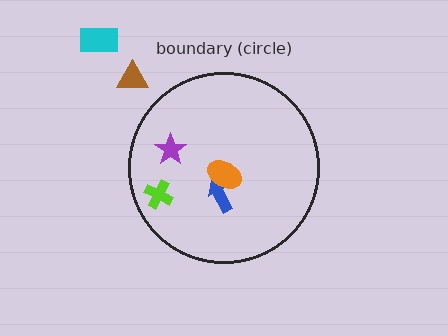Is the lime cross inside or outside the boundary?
Inside.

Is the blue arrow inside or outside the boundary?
Inside.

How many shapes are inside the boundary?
4 inside, 2 outside.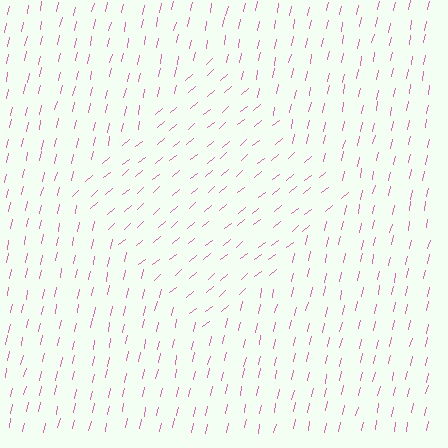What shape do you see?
I see a diamond.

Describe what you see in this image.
The image is filled with small pink line segments. A diamond region in the image has lines oriented differently from the surrounding lines, creating a visible texture boundary.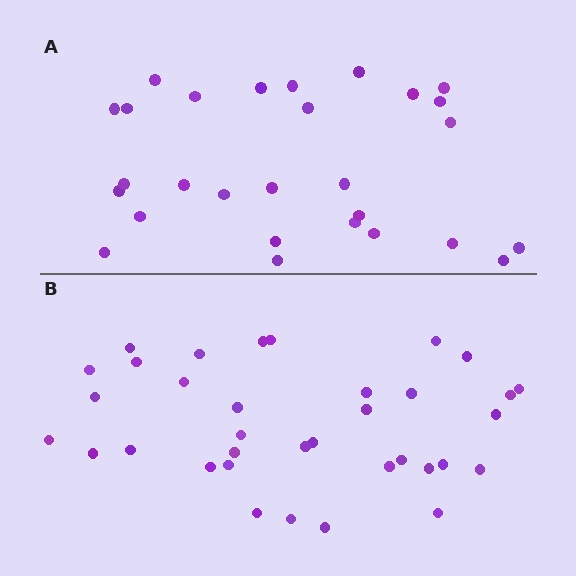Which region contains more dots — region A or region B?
Region B (the bottom region) has more dots.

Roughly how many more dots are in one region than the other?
Region B has roughly 8 or so more dots than region A.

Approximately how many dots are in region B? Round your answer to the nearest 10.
About 40 dots. (The exact count is 35, which rounds to 40.)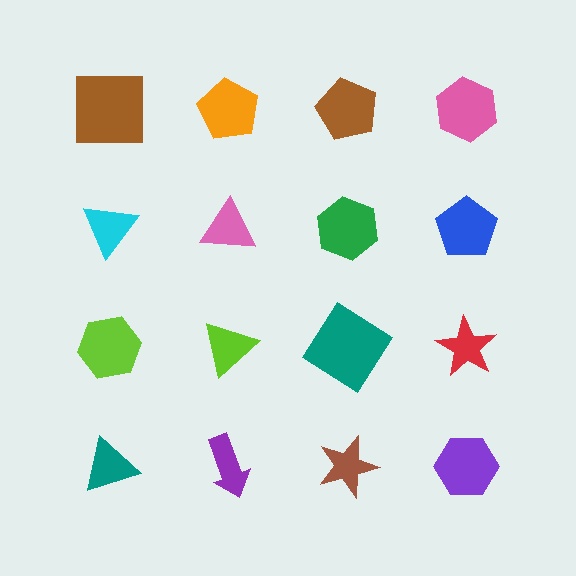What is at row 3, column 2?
A lime triangle.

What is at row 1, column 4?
A pink hexagon.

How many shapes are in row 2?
4 shapes.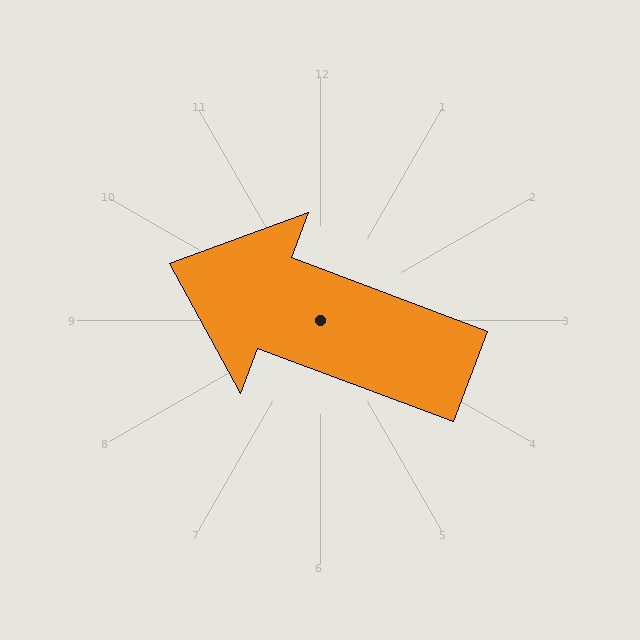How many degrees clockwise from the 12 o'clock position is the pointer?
Approximately 291 degrees.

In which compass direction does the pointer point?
West.